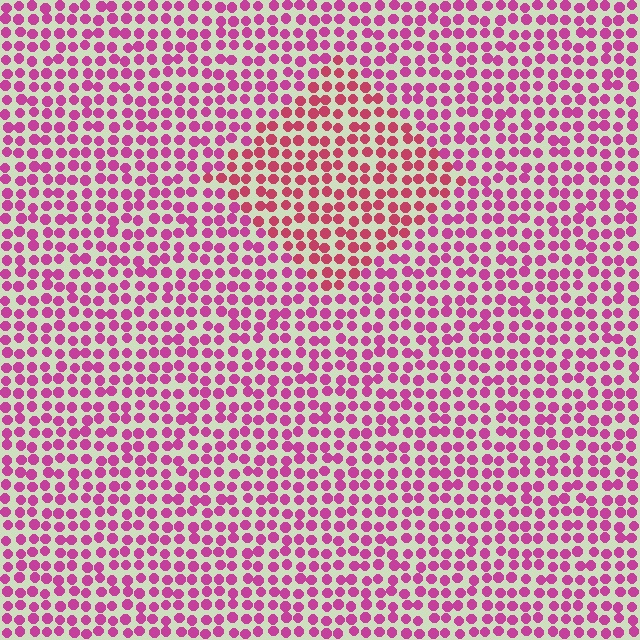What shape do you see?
I see a diamond.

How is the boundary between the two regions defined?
The boundary is defined purely by a slight shift in hue (about 25 degrees). Spacing, size, and orientation are identical on both sides.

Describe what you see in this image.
The image is filled with small magenta elements in a uniform arrangement. A diamond-shaped region is visible where the elements are tinted to a slightly different hue, forming a subtle color boundary.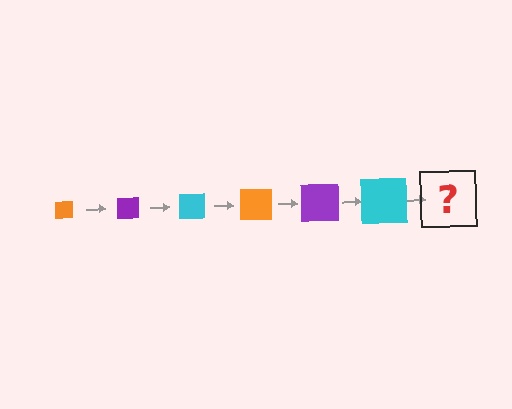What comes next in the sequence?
The next element should be an orange square, larger than the previous one.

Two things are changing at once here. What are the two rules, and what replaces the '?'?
The two rules are that the square grows larger each step and the color cycles through orange, purple, and cyan. The '?' should be an orange square, larger than the previous one.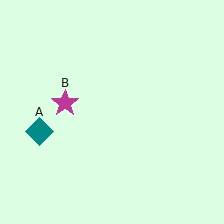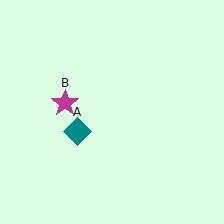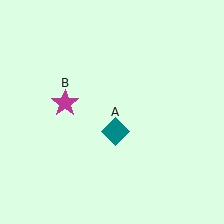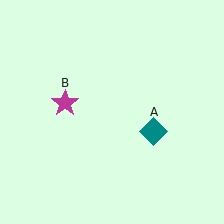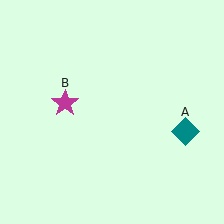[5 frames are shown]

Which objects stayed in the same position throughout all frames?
Magenta star (object B) remained stationary.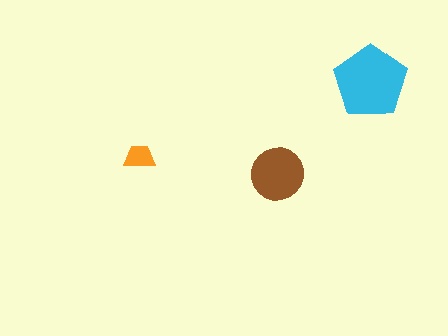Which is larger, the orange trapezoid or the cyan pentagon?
The cyan pentagon.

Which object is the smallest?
The orange trapezoid.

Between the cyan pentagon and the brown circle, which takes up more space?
The cyan pentagon.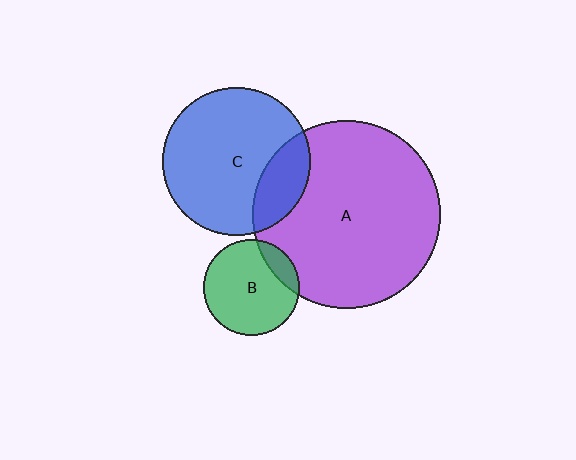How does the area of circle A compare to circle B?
Approximately 3.8 times.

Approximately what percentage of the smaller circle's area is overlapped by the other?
Approximately 20%.